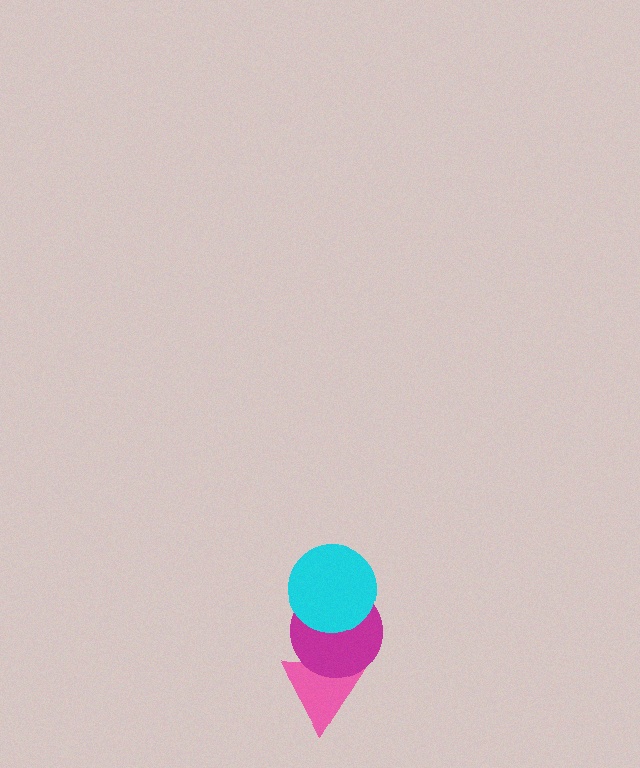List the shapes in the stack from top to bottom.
From top to bottom: the cyan circle, the magenta circle, the pink triangle.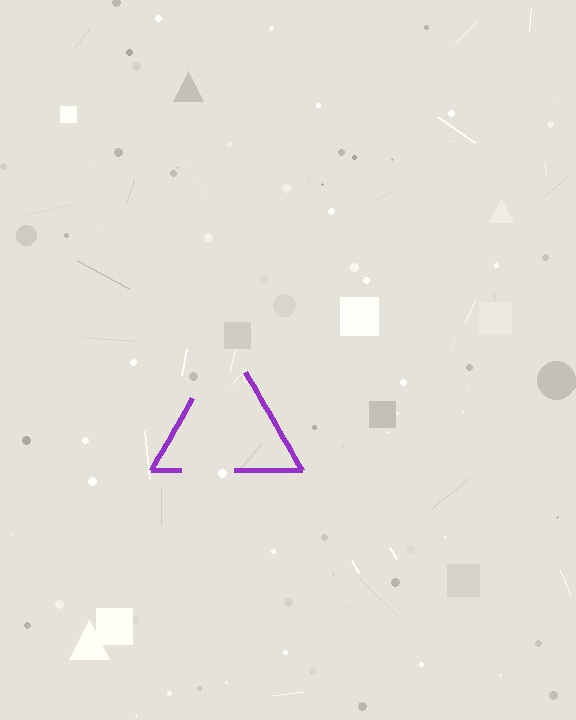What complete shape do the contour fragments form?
The contour fragments form a triangle.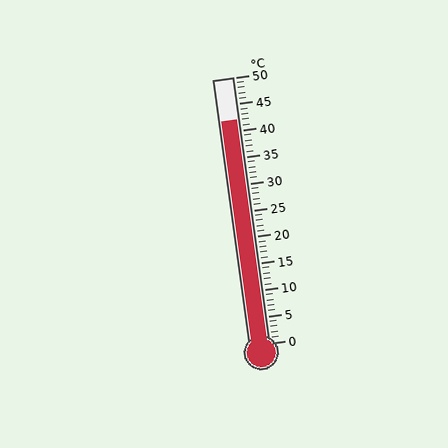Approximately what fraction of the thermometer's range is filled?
The thermometer is filled to approximately 85% of its range.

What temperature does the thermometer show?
The thermometer shows approximately 42°C.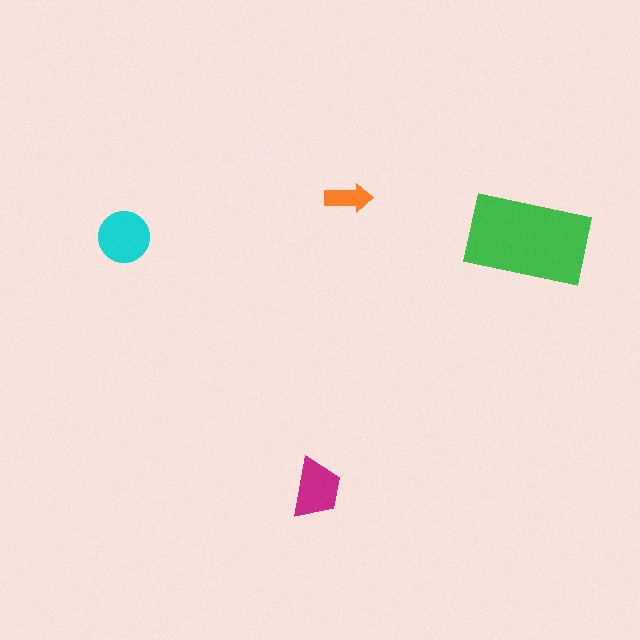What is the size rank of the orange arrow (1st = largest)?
4th.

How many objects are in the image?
There are 4 objects in the image.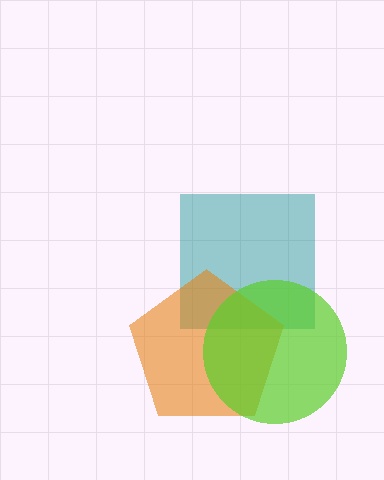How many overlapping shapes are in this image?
There are 3 overlapping shapes in the image.